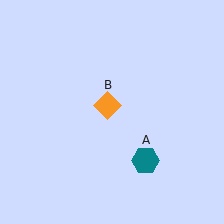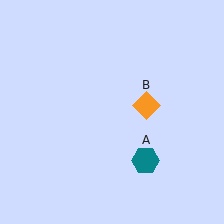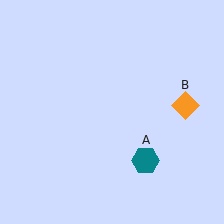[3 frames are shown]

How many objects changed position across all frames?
1 object changed position: orange diamond (object B).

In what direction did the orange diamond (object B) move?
The orange diamond (object B) moved right.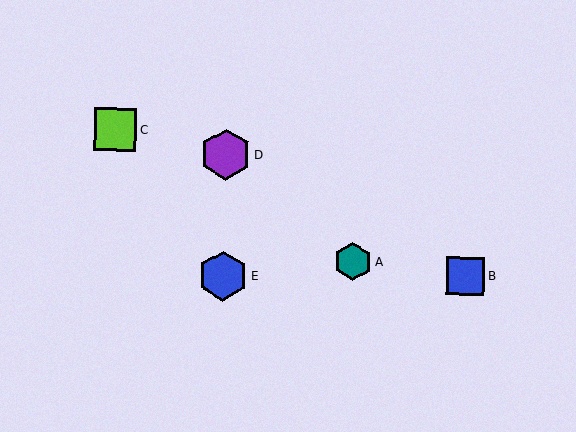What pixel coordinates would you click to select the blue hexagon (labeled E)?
Click at (223, 276) to select the blue hexagon E.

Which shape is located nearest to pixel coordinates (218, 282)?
The blue hexagon (labeled E) at (223, 276) is nearest to that location.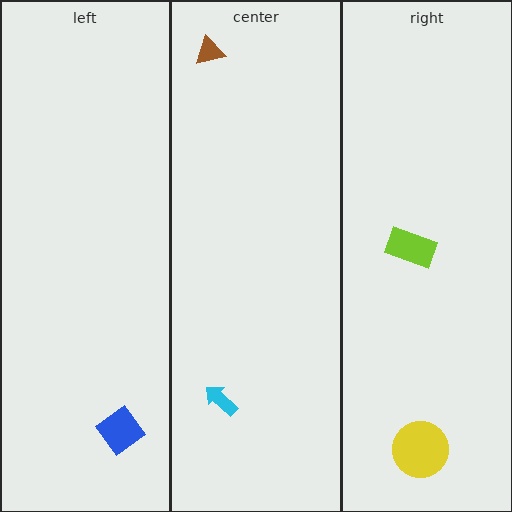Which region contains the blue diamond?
The left region.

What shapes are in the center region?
The brown triangle, the cyan arrow.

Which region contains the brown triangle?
The center region.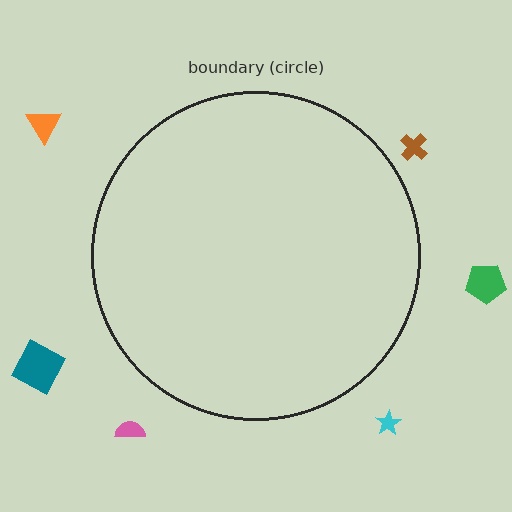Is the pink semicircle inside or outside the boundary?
Outside.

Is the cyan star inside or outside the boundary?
Outside.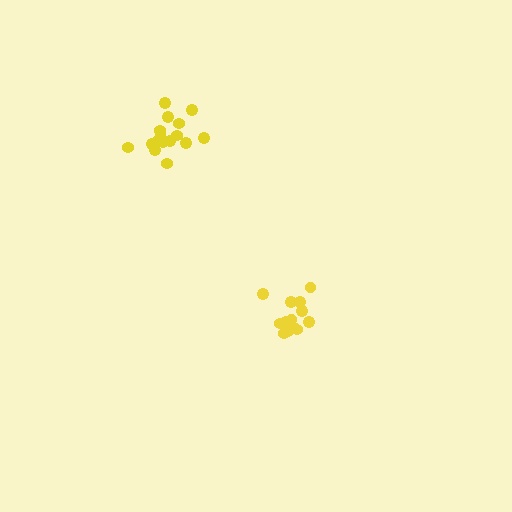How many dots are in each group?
Group 1: 14 dots, Group 2: 17 dots (31 total).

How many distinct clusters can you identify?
There are 2 distinct clusters.